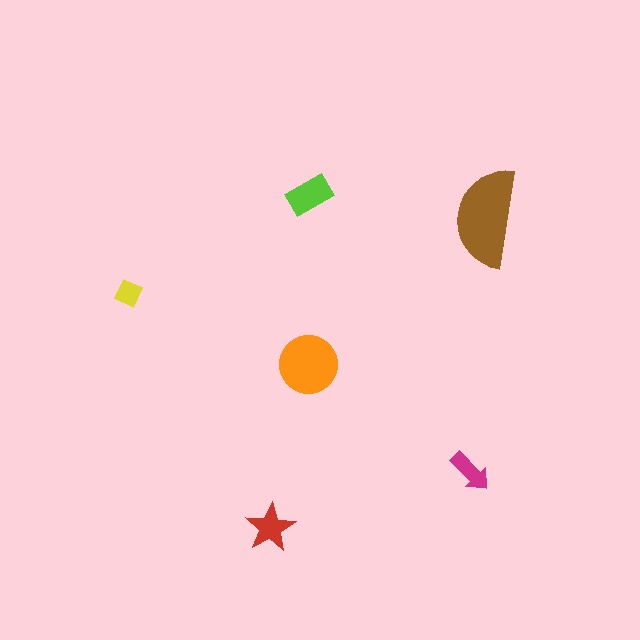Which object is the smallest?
The yellow diamond.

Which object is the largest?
The brown semicircle.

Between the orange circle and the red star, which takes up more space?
The orange circle.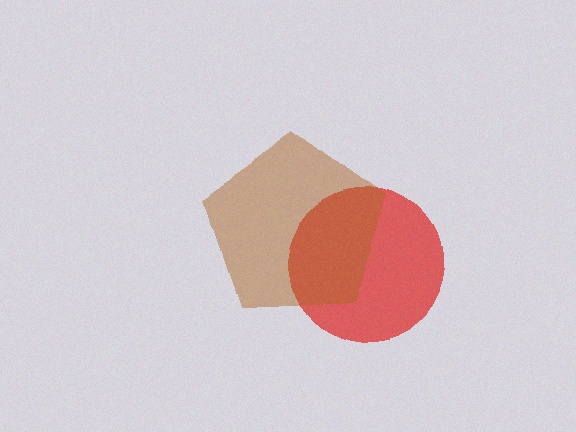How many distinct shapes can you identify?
There are 2 distinct shapes: a red circle, a brown pentagon.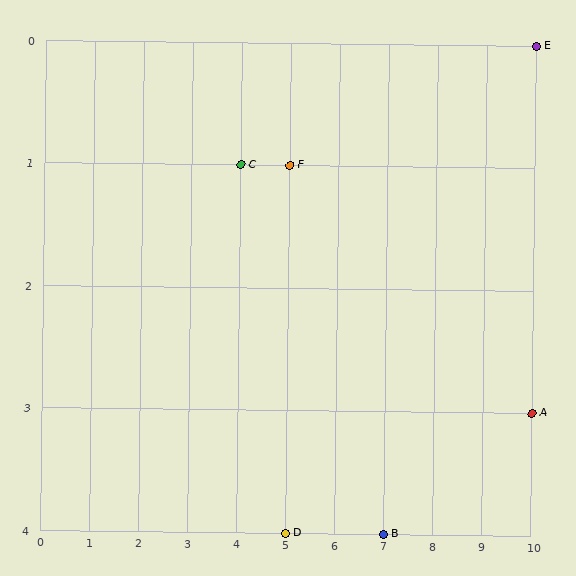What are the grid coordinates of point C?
Point C is at grid coordinates (4, 1).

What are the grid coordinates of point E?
Point E is at grid coordinates (10, 0).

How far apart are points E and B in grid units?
Points E and B are 3 columns and 4 rows apart (about 5.0 grid units diagonally).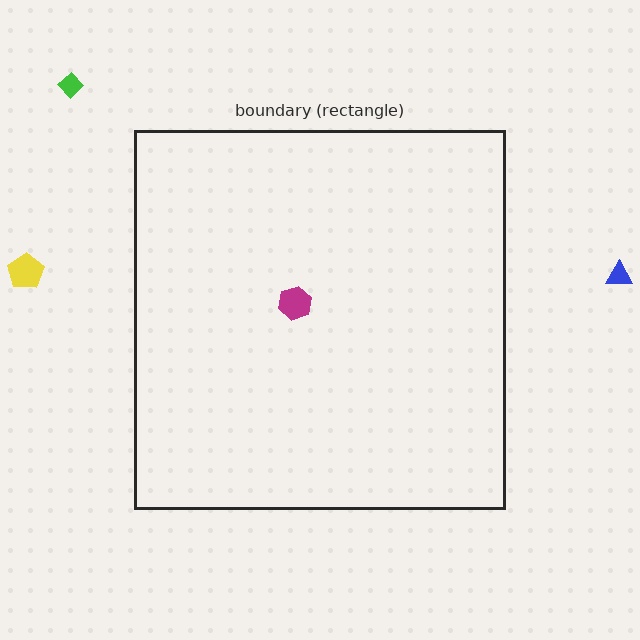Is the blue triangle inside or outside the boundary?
Outside.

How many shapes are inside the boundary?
1 inside, 3 outside.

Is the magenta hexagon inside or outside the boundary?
Inside.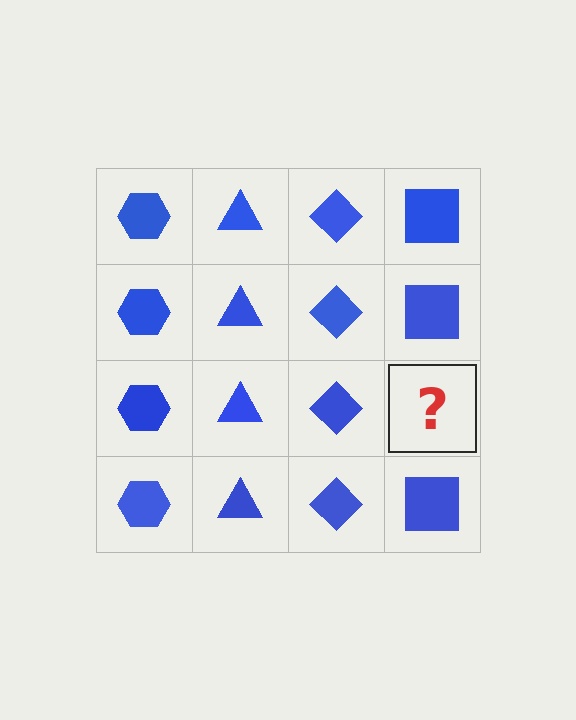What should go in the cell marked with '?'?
The missing cell should contain a blue square.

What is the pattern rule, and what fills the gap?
The rule is that each column has a consistent shape. The gap should be filled with a blue square.